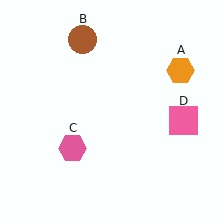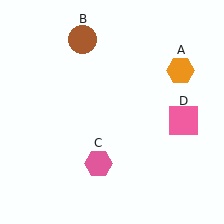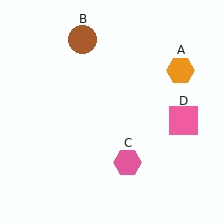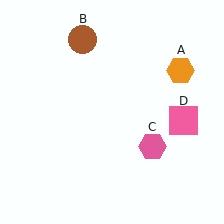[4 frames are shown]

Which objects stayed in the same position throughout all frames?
Orange hexagon (object A) and brown circle (object B) and pink square (object D) remained stationary.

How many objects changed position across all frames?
1 object changed position: pink hexagon (object C).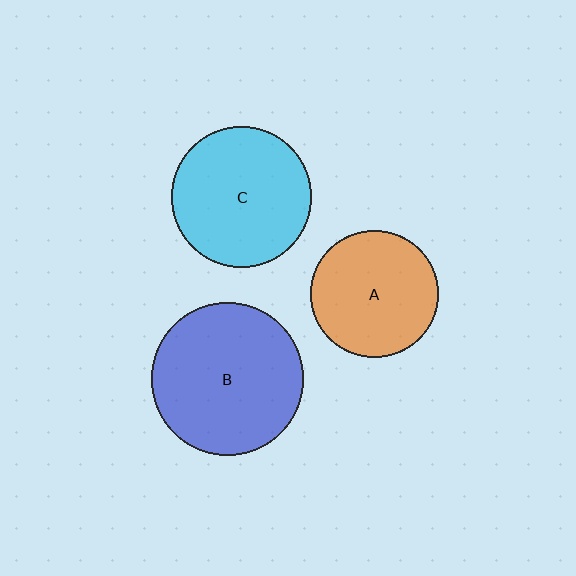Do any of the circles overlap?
No, none of the circles overlap.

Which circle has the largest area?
Circle B (blue).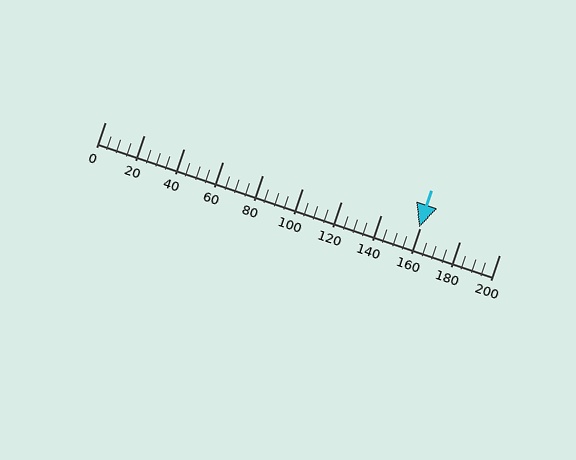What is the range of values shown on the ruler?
The ruler shows values from 0 to 200.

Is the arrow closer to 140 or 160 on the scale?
The arrow is closer to 160.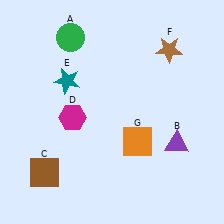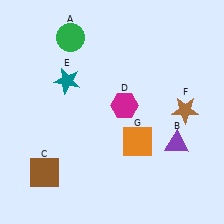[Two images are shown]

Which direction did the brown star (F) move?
The brown star (F) moved down.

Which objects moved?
The objects that moved are: the magenta hexagon (D), the brown star (F).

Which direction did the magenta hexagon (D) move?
The magenta hexagon (D) moved right.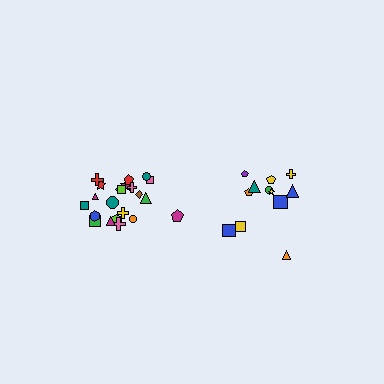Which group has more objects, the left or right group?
The left group.